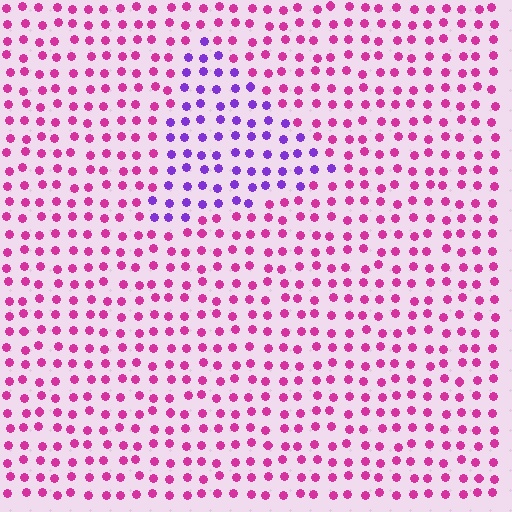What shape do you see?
I see a triangle.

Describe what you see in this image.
The image is filled with small magenta elements in a uniform arrangement. A triangle-shaped region is visible where the elements are tinted to a slightly different hue, forming a subtle color boundary.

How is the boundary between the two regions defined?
The boundary is defined purely by a slight shift in hue (about 50 degrees). Spacing, size, and orientation are identical on both sides.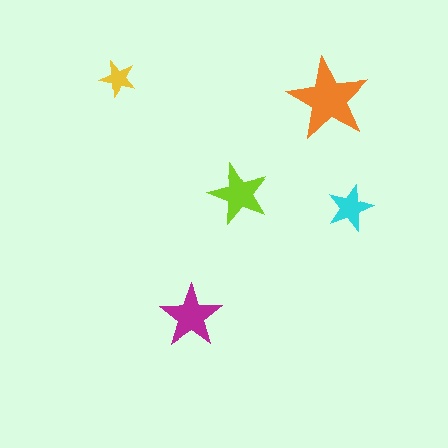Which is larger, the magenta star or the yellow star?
The magenta one.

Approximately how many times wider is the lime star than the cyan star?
About 1.5 times wider.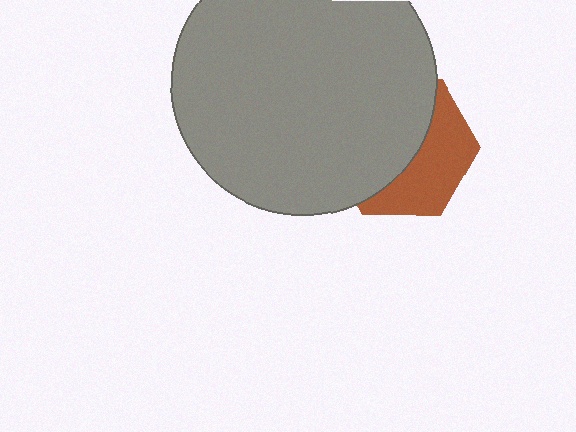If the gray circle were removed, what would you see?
You would see the complete brown hexagon.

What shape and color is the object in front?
The object in front is a gray circle.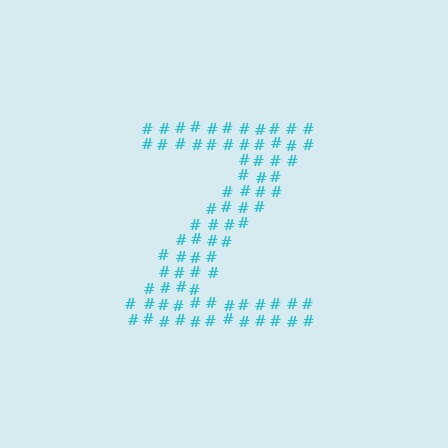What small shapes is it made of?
It is made of small hash symbols.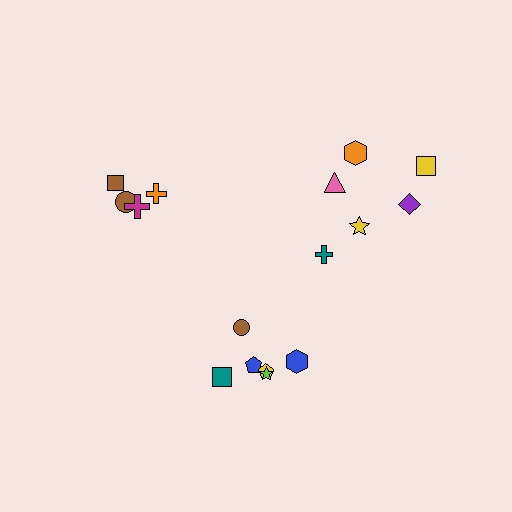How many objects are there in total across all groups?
There are 16 objects.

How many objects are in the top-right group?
There are 6 objects.